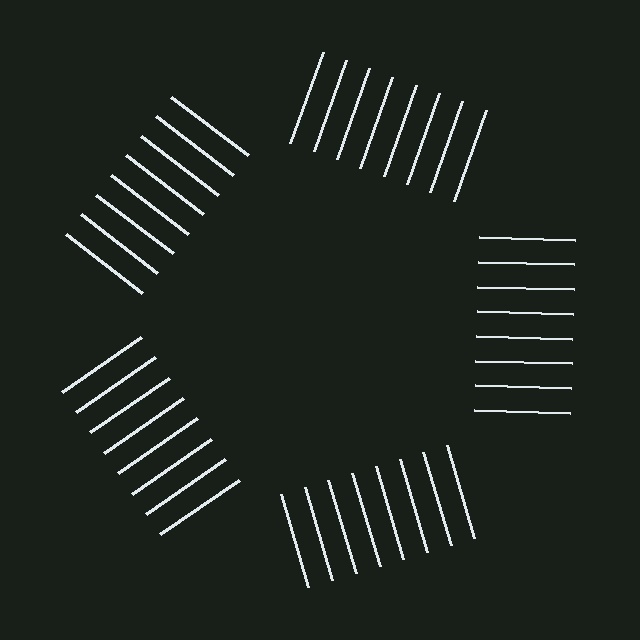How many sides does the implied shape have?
5 sides — the line-ends trace a pentagon.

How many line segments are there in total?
40 — 8 along each of the 5 edges.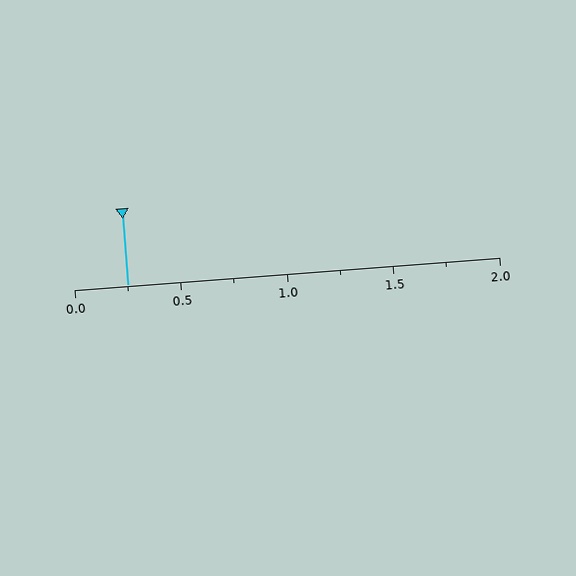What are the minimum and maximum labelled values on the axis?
The axis runs from 0.0 to 2.0.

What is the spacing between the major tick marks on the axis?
The major ticks are spaced 0.5 apart.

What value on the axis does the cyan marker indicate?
The marker indicates approximately 0.25.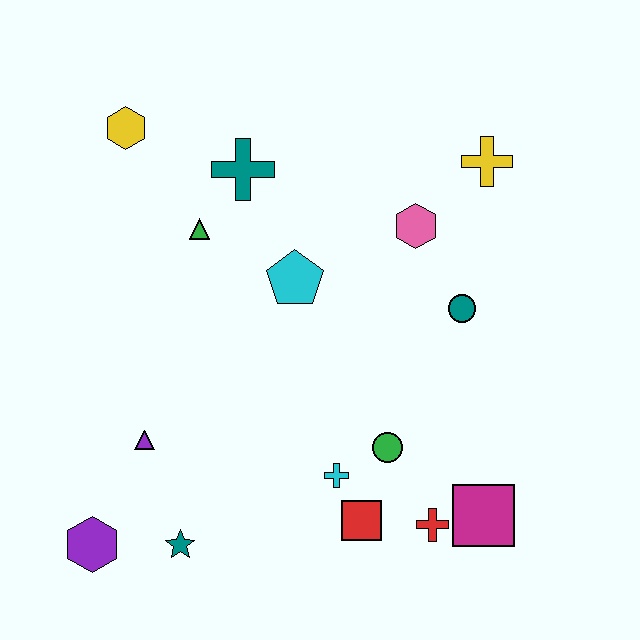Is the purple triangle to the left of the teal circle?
Yes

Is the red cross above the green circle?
No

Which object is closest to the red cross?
The magenta square is closest to the red cross.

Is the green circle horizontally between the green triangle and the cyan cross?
No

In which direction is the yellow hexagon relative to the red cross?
The yellow hexagon is above the red cross.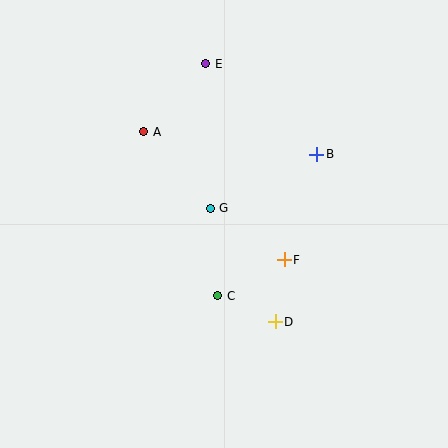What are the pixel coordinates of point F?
Point F is at (284, 260).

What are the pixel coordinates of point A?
Point A is at (144, 132).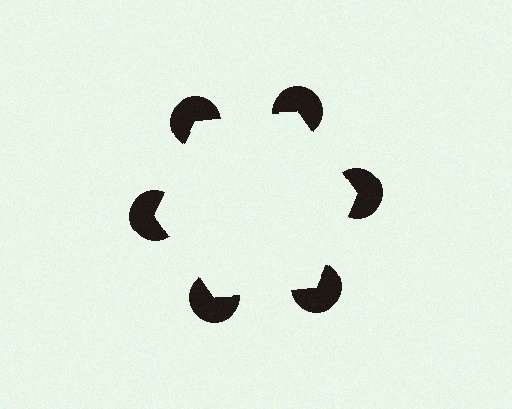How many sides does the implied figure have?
6 sides.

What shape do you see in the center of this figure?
An illusory hexagon — its edges are inferred from the aligned wedge cuts in the pac-man discs, not physically drawn.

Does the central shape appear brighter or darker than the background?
It typically appears slightly brighter than the background, even though no actual brightness change is drawn.